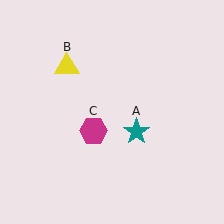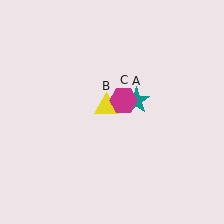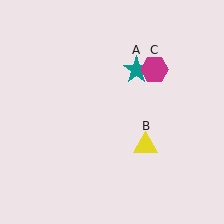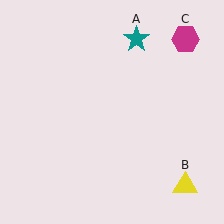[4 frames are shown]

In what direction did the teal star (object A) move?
The teal star (object A) moved up.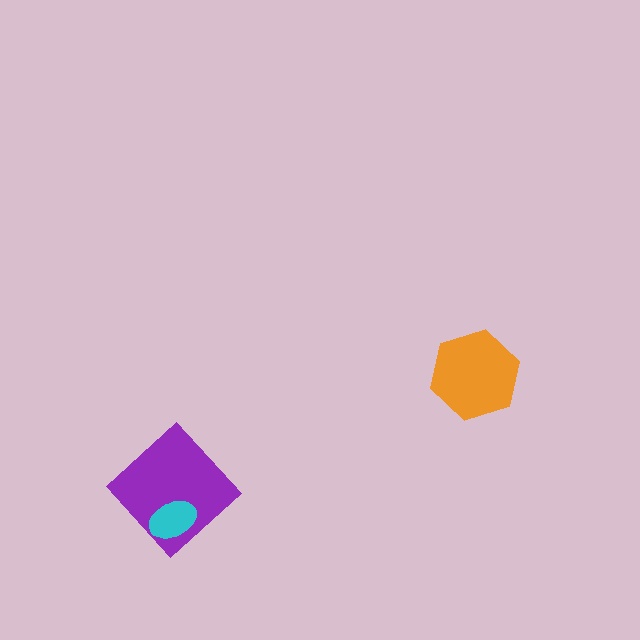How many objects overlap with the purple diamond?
1 object overlaps with the purple diamond.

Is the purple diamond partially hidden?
Yes, it is partially covered by another shape.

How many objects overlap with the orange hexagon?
0 objects overlap with the orange hexagon.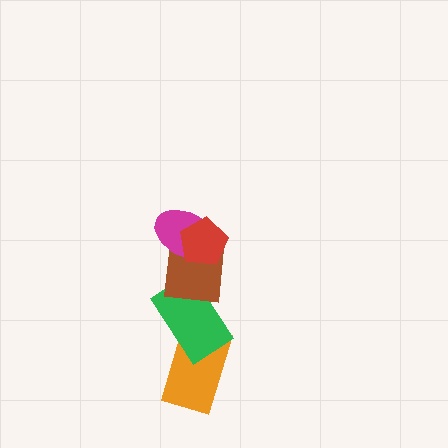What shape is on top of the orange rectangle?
The green rectangle is on top of the orange rectangle.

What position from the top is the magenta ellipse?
The magenta ellipse is 2nd from the top.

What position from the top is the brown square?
The brown square is 3rd from the top.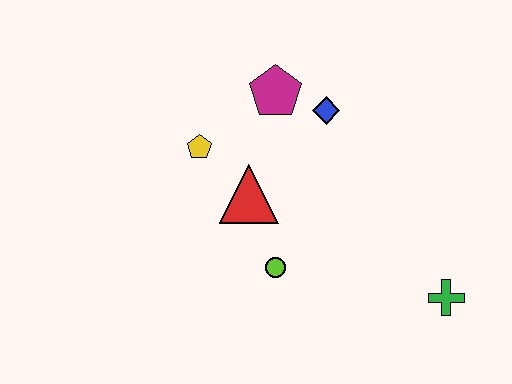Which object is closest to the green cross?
The lime circle is closest to the green cross.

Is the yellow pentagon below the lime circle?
No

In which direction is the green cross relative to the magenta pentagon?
The green cross is below the magenta pentagon.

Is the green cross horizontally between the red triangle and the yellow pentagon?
No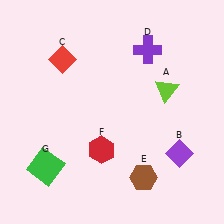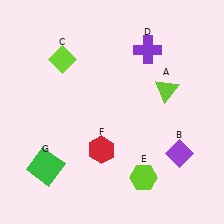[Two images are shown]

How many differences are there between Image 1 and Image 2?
There are 2 differences between the two images.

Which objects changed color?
C changed from red to lime. E changed from brown to lime.